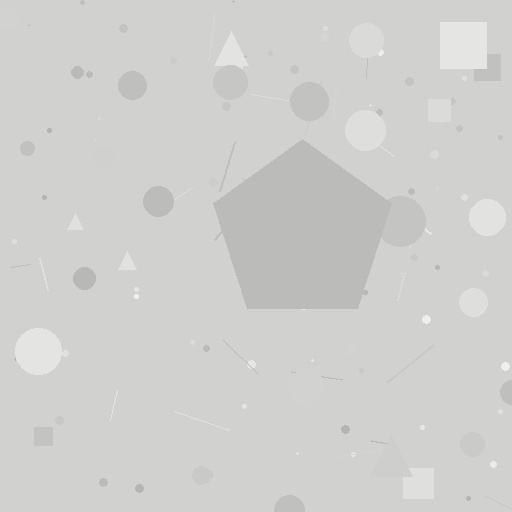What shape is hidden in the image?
A pentagon is hidden in the image.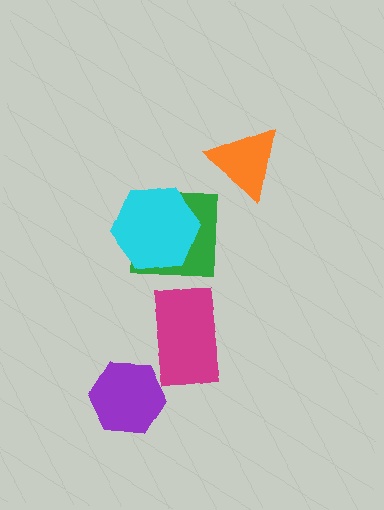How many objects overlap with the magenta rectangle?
0 objects overlap with the magenta rectangle.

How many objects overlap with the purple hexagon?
0 objects overlap with the purple hexagon.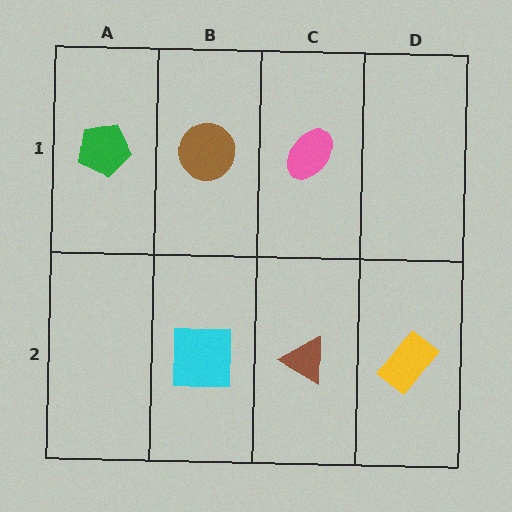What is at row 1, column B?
A brown circle.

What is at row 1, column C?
A pink ellipse.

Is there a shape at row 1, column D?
No, that cell is empty.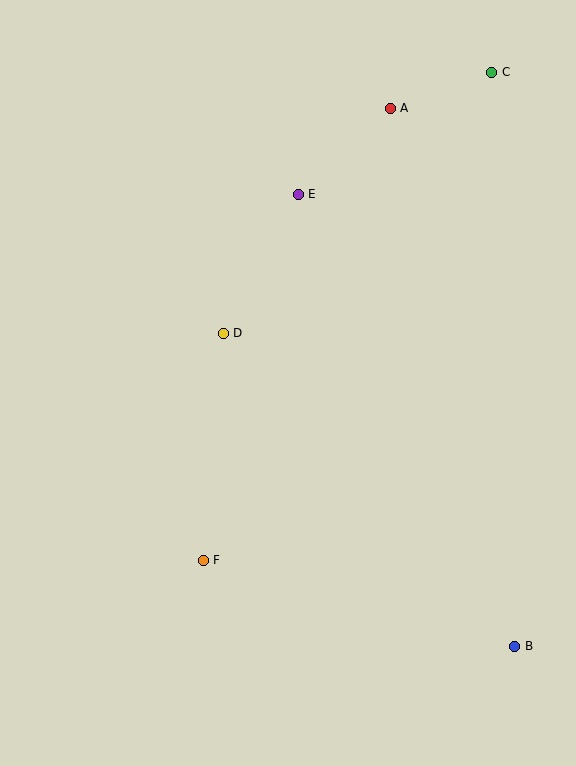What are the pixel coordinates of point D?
Point D is at (223, 333).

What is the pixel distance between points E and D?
The distance between E and D is 158 pixels.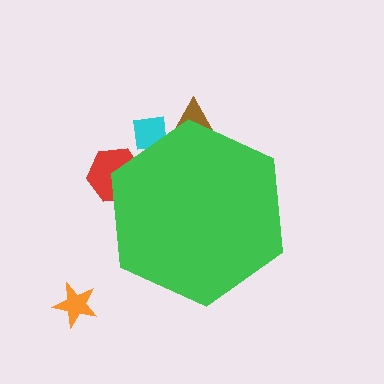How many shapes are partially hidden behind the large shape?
3 shapes are partially hidden.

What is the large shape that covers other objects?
A green hexagon.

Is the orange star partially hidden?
No, the orange star is fully visible.